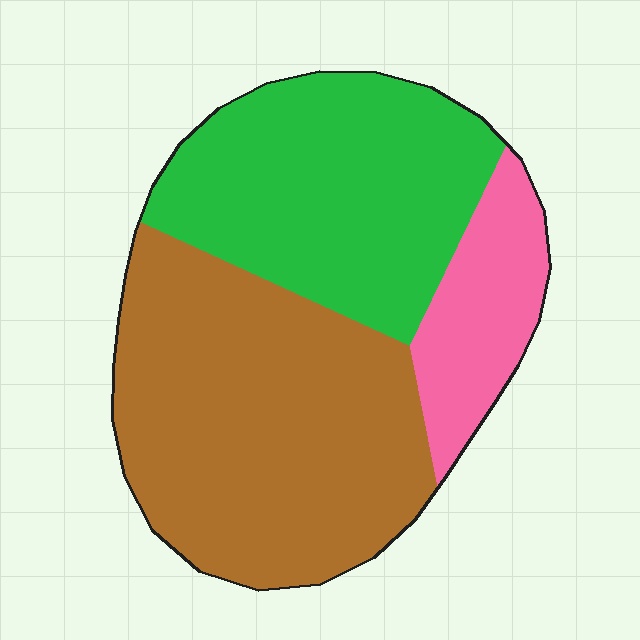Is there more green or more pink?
Green.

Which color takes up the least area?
Pink, at roughly 15%.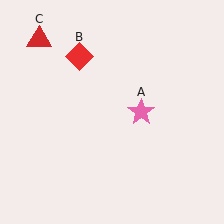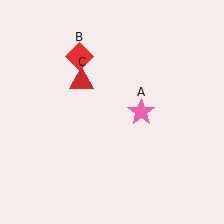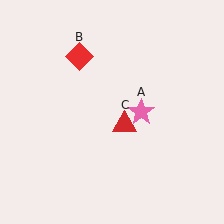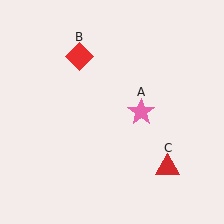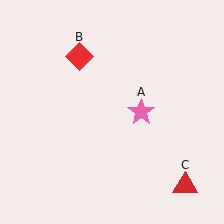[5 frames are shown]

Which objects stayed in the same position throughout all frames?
Pink star (object A) and red diamond (object B) remained stationary.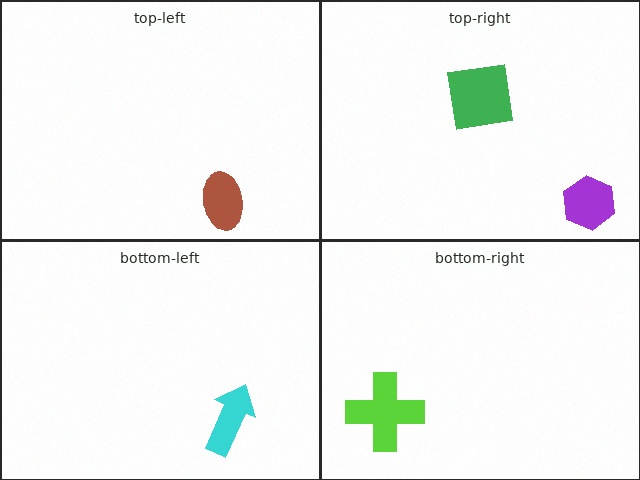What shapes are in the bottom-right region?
The lime cross.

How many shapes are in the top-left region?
1.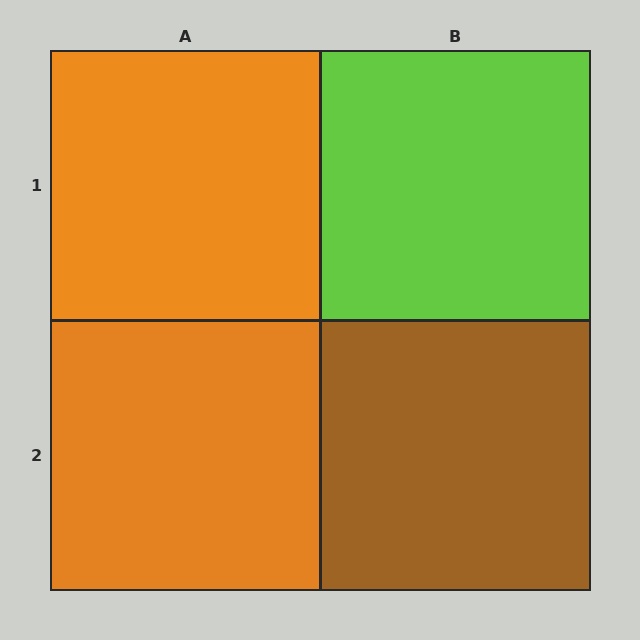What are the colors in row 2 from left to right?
Orange, brown.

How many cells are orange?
2 cells are orange.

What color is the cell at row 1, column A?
Orange.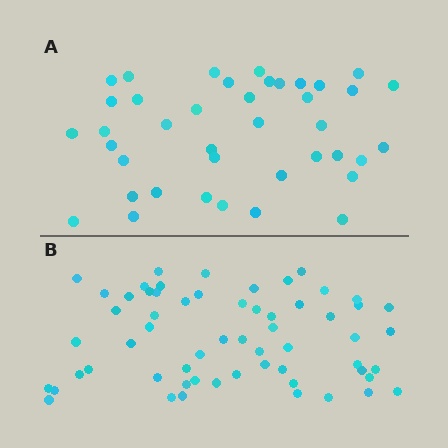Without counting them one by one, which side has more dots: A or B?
Region B (the bottom region) has more dots.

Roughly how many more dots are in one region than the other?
Region B has approximately 20 more dots than region A.